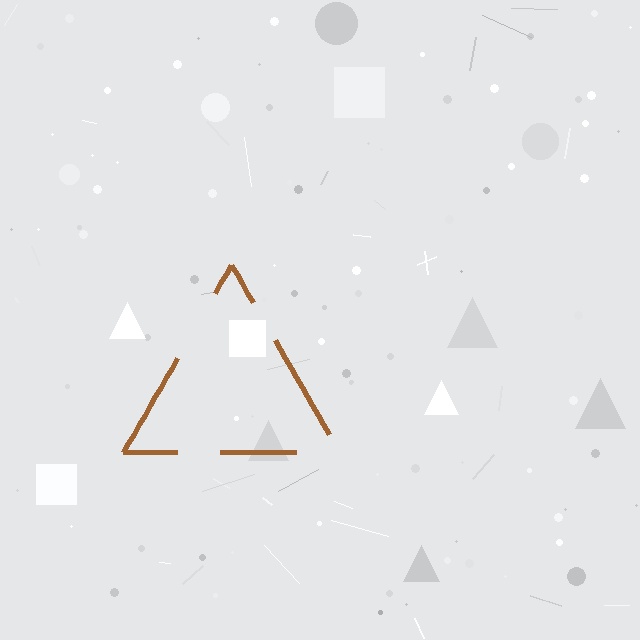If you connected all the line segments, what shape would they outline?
They would outline a triangle.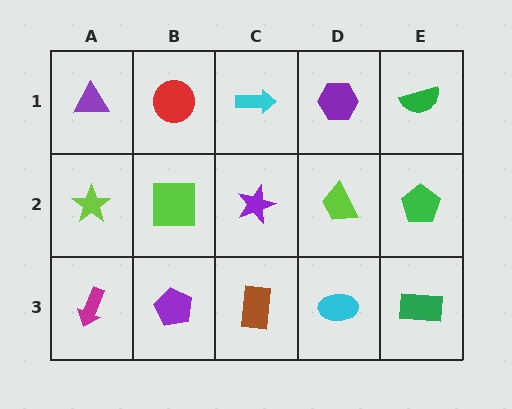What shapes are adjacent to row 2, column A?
A purple triangle (row 1, column A), a magenta arrow (row 3, column A), a lime square (row 2, column B).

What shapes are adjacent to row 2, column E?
A green semicircle (row 1, column E), a green rectangle (row 3, column E), a lime trapezoid (row 2, column D).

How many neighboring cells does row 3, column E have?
2.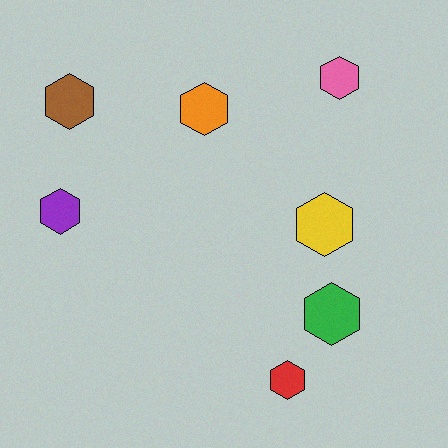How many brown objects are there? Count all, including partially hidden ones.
There is 1 brown object.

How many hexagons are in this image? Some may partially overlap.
There are 7 hexagons.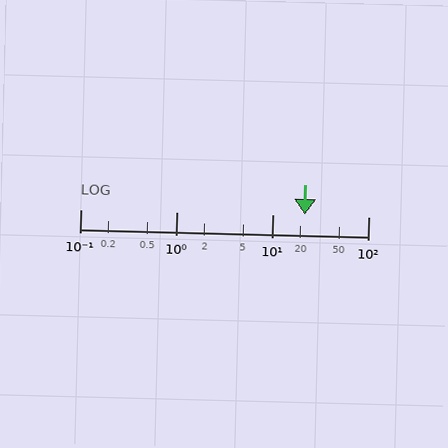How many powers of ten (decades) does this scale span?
The scale spans 3 decades, from 0.1 to 100.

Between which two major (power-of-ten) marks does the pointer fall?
The pointer is between 10 and 100.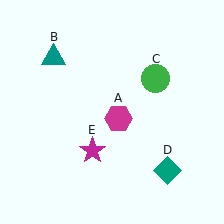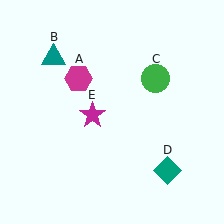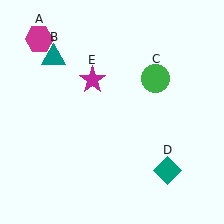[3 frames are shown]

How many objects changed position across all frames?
2 objects changed position: magenta hexagon (object A), magenta star (object E).